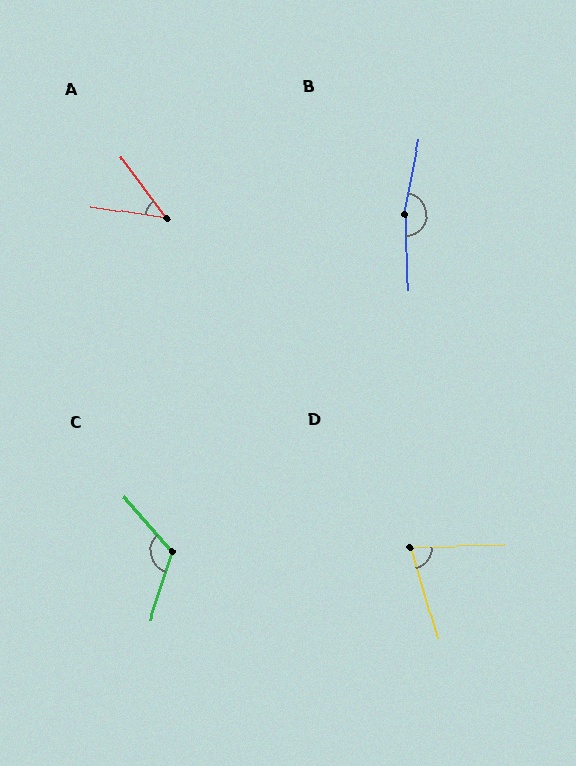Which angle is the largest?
B, at approximately 167 degrees.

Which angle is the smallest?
A, at approximately 45 degrees.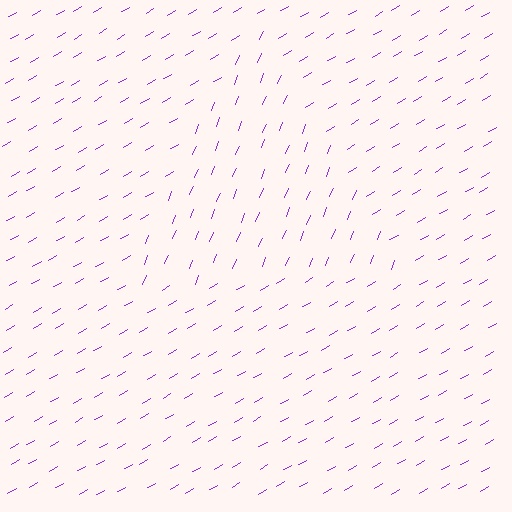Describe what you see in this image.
The image is filled with small purple line segments. A triangle region in the image has lines oriented differently from the surrounding lines, creating a visible texture boundary.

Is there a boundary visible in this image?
Yes, there is a texture boundary formed by a change in line orientation.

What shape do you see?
I see a triangle.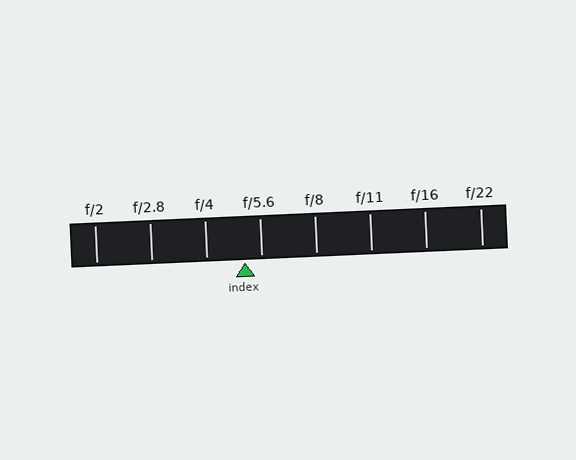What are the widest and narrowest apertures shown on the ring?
The widest aperture shown is f/2 and the narrowest is f/22.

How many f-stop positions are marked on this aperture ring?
There are 8 f-stop positions marked.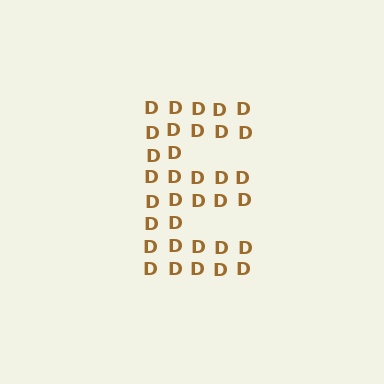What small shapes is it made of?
It is made of small letter D's.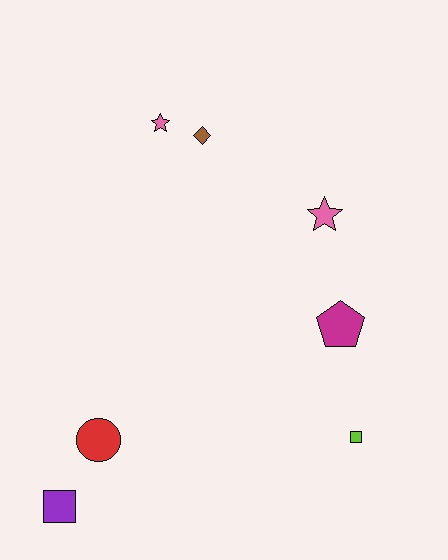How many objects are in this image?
There are 7 objects.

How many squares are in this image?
There are 2 squares.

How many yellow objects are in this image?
There are no yellow objects.